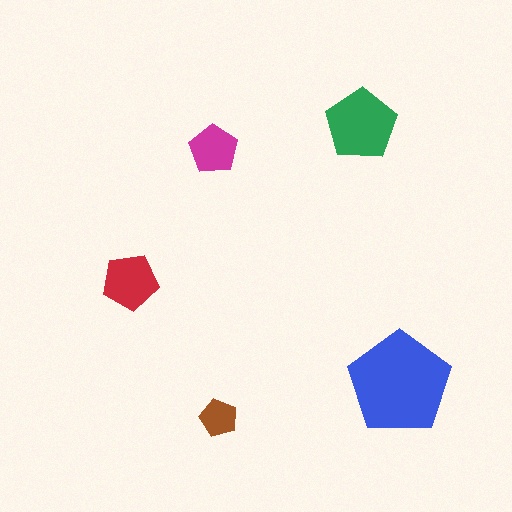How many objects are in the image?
There are 5 objects in the image.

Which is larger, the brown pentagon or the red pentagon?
The red one.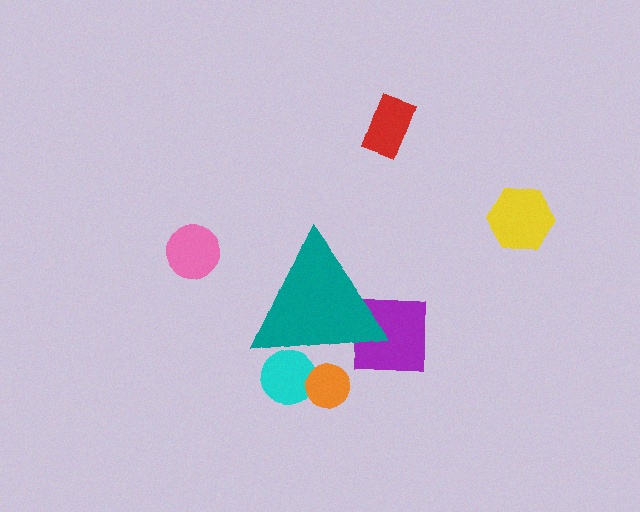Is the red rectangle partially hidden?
No, the red rectangle is fully visible.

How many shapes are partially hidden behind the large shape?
3 shapes are partially hidden.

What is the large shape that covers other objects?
A teal triangle.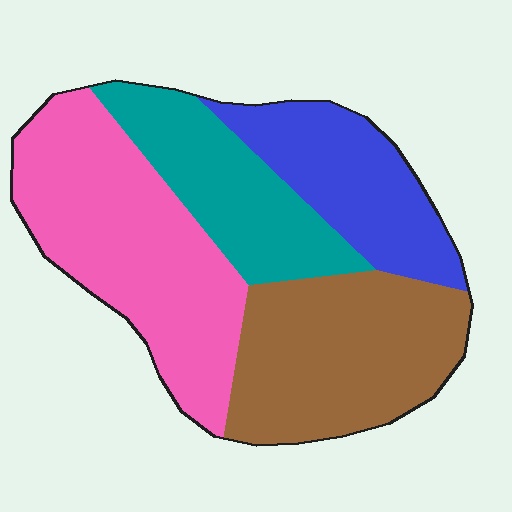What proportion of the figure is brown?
Brown takes up about one quarter (1/4) of the figure.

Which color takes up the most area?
Pink, at roughly 35%.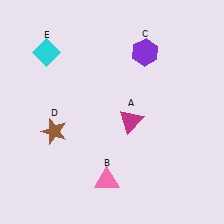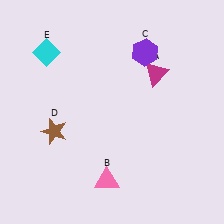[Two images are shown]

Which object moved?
The magenta triangle (A) moved up.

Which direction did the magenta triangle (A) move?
The magenta triangle (A) moved up.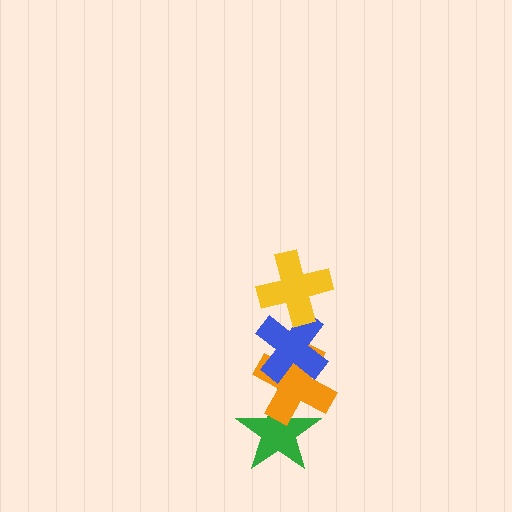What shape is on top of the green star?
The orange cross is on top of the green star.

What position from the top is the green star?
The green star is 4th from the top.